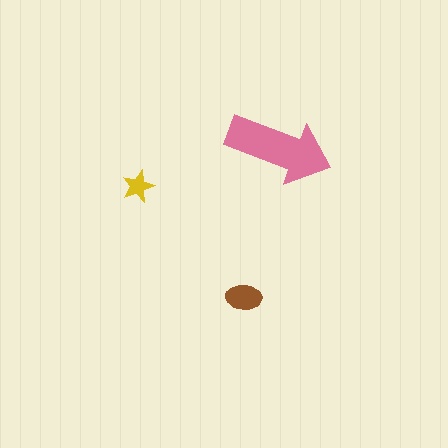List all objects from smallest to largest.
The yellow star, the brown ellipse, the pink arrow.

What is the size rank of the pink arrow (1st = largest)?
1st.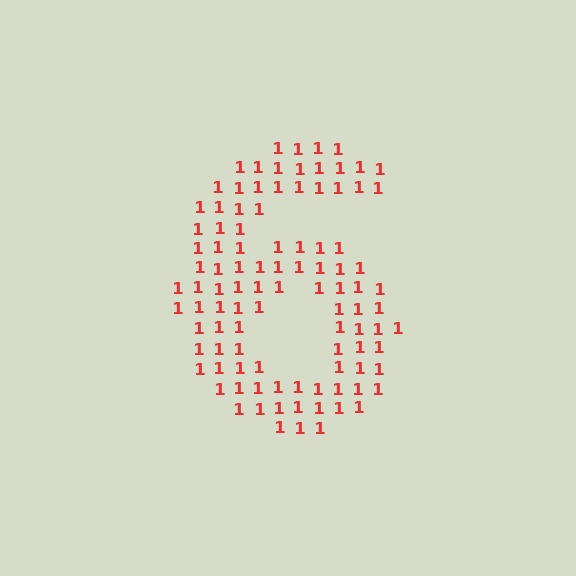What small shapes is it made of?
It is made of small digit 1's.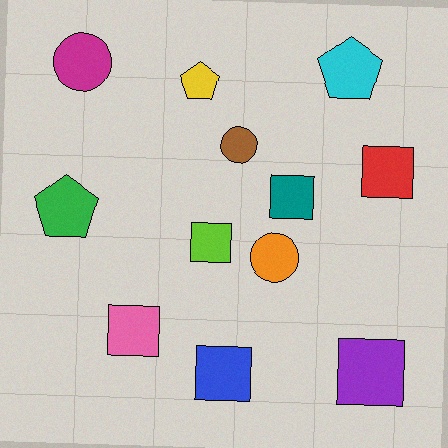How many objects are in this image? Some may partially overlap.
There are 12 objects.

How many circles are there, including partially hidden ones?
There are 3 circles.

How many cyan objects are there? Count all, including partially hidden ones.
There is 1 cyan object.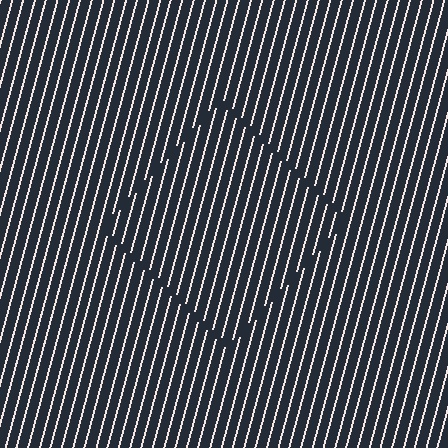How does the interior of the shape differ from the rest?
The interior of the shape contains the same grating, shifted by half a period — the contour is defined by the phase discontinuity where line-ends from the inner and outer gratings abut.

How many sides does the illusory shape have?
4 sides — the line-ends trace a square.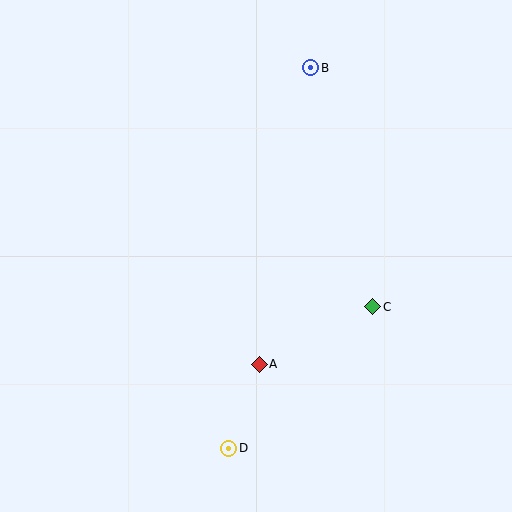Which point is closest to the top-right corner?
Point B is closest to the top-right corner.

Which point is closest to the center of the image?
Point A at (259, 364) is closest to the center.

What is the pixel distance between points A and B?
The distance between A and B is 301 pixels.